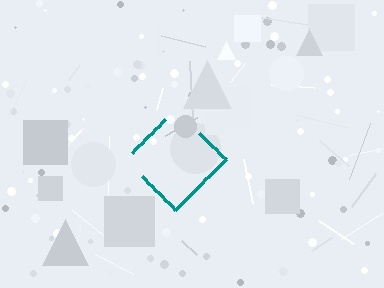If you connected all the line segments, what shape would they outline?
They would outline a diamond.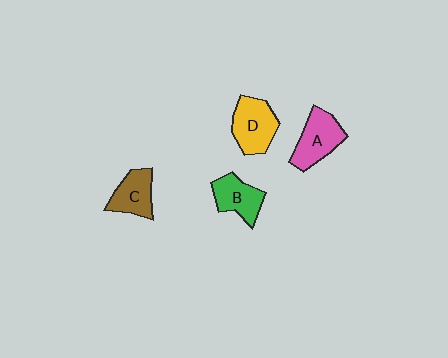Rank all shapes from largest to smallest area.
From largest to smallest: D (yellow), A (pink), B (green), C (brown).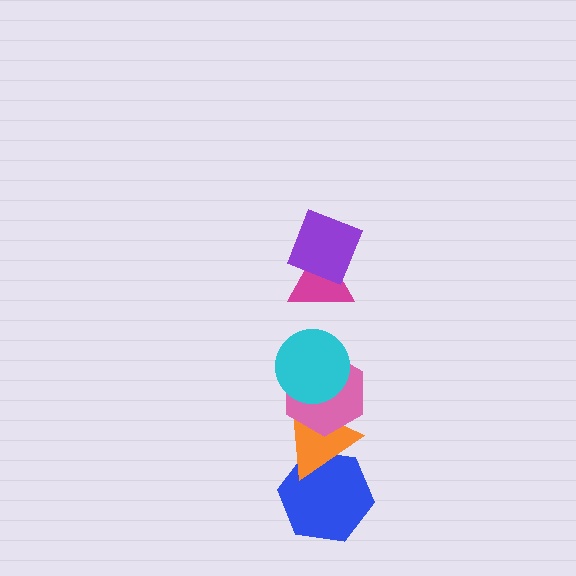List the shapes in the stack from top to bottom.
From top to bottom: the purple diamond, the magenta triangle, the cyan circle, the pink hexagon, the orange triangle, the blue hexagon.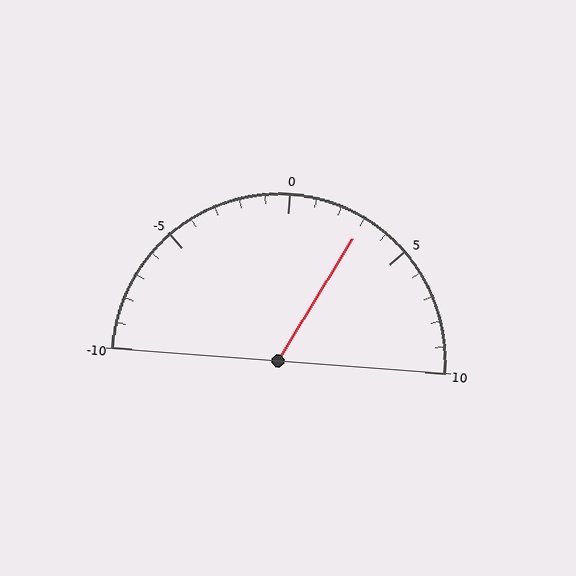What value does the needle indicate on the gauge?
The needle indicates approximately 3.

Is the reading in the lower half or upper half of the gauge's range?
The reading is in the upper half of the range (-10 to 10).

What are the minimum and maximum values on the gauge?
The gauge ranges from -10 to 10.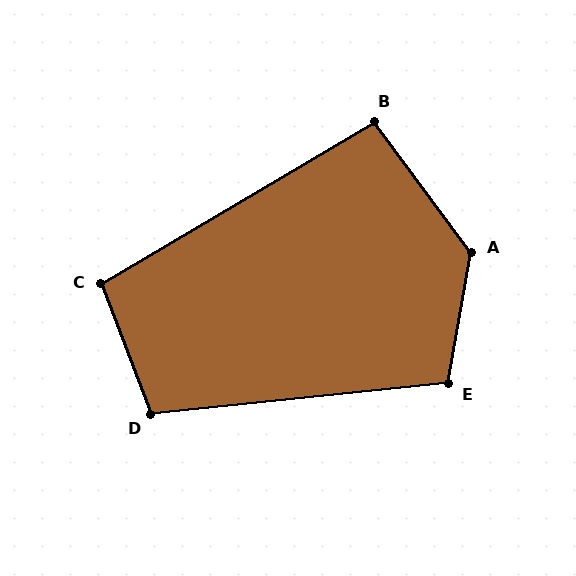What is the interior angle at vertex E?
Approximately 106 degrees (obtuse).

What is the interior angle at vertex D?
Approximately 105 degrees (obtuse).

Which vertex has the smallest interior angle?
B, at approximately 96 degrees.